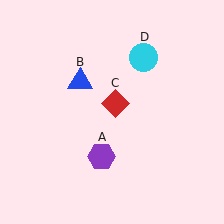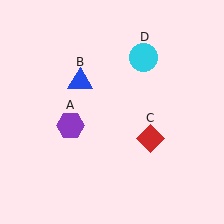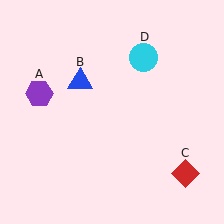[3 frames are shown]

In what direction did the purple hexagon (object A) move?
The purple hexagon (object A) moved up and to the left.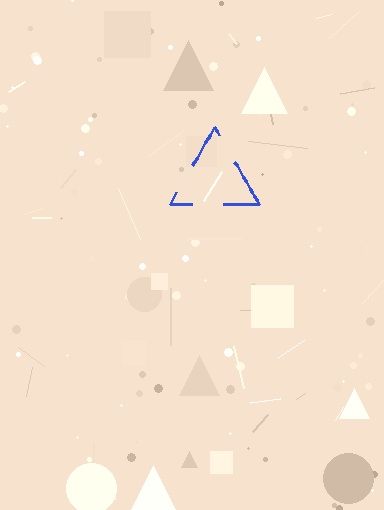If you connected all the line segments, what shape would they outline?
They would outline a triangle.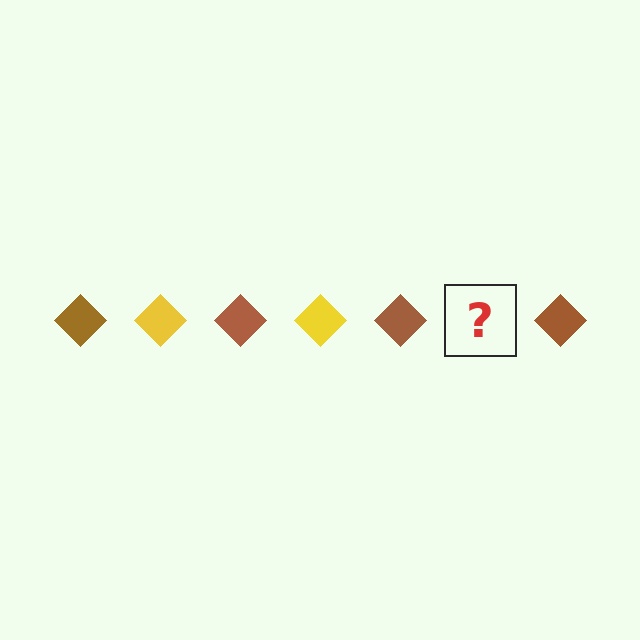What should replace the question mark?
The question mark should be replaced with a yellow diamond.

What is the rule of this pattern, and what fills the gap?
The rule is that the pattern cycles through brown, yellow diamonds. The gap should be filled with a yellow diamond.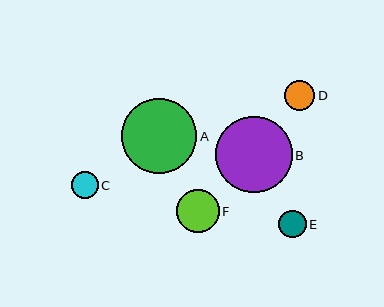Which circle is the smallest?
Circle C is the smallest with a size of approximately 27 pixels.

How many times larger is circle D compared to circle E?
Circle D is approximately 1.1 times the size of circle E.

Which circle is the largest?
Circle B is the largest with a size of approximately 76 pixels.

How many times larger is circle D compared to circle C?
Circle D is approximately 1.1 times the size of circle C.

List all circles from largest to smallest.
From largest to smallest: B, A, F, D, E, C.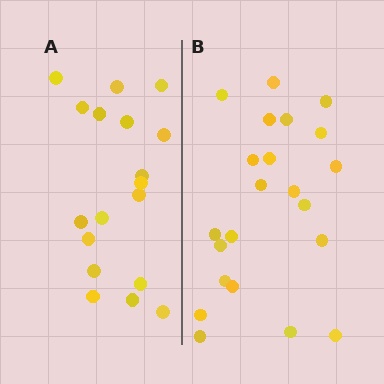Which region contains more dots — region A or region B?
Region B (the right region) has more dots.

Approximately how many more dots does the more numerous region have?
Region B has about 4 more dots than region A.